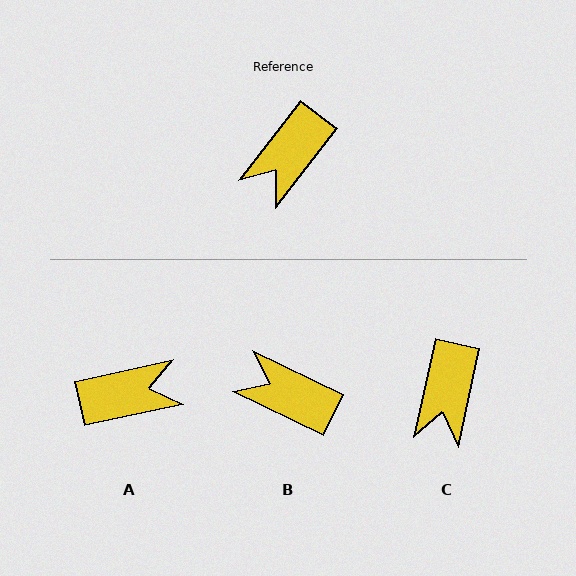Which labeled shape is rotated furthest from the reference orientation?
A, about 140 degrees away.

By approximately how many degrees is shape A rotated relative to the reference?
Approximately 140 degrees counter-clockwise.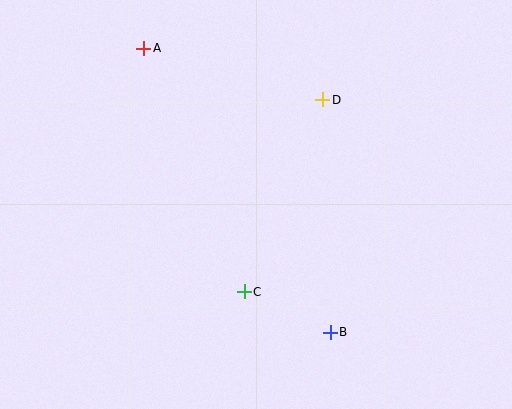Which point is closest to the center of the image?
Point C at (244, 292) is closest to the center.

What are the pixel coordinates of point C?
Point C is at (244, 292).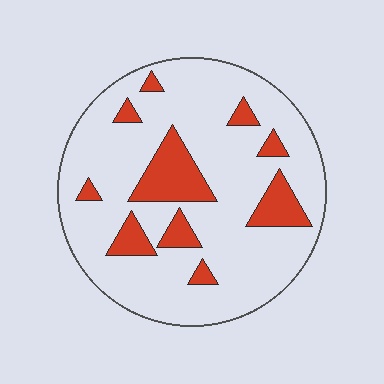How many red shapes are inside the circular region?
10.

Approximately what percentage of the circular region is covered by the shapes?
Approximately 20%.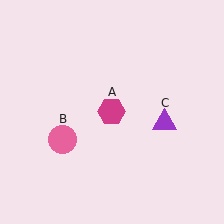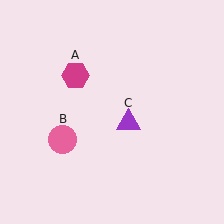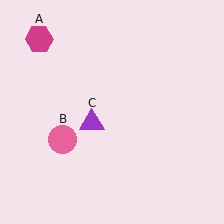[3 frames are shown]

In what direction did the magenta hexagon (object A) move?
The magenta hexagon (object A) moved up and to the left.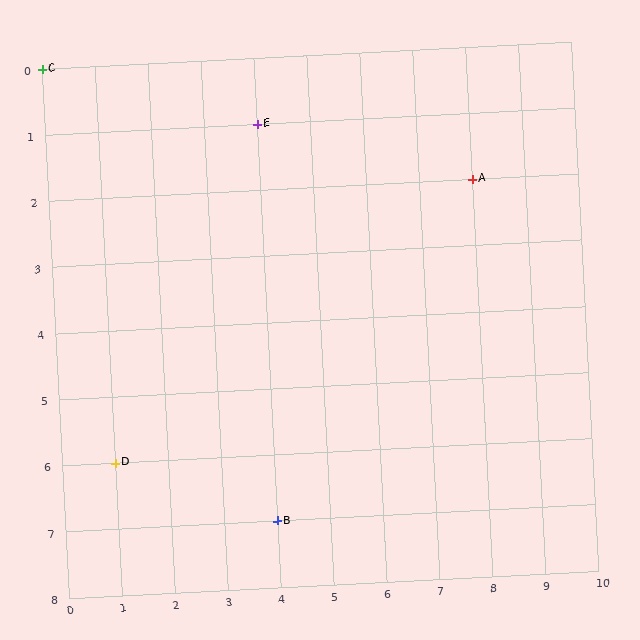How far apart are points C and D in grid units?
Points C and D are 1 column and 6 rows apart (about 6.1 grid units diagonally).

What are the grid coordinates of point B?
Point B is at grid coordinates (4, 7).